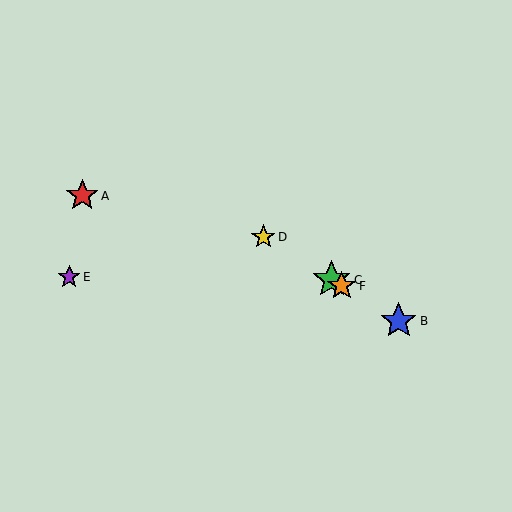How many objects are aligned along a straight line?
4 objects (B, C, D, F) are aligned along a straight line.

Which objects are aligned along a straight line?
Objects B, C, D, F are aligned along a straight line.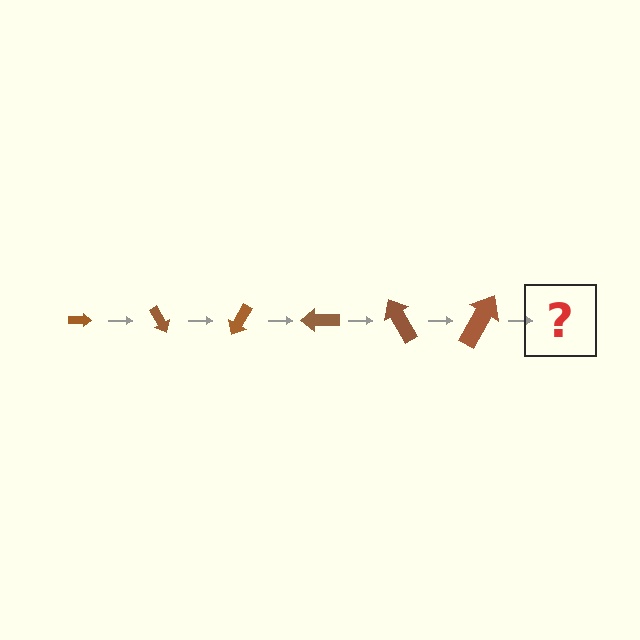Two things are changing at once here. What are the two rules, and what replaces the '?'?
The two rules are that the arrow grows larger each step and it rotates 60 degrees each step. The '?' should be an arrow, larger than the previous one and rotated 360 degrees from the start.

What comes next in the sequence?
The next element should be an arrow, larger than the previous one and rotated 360 degrees from the start.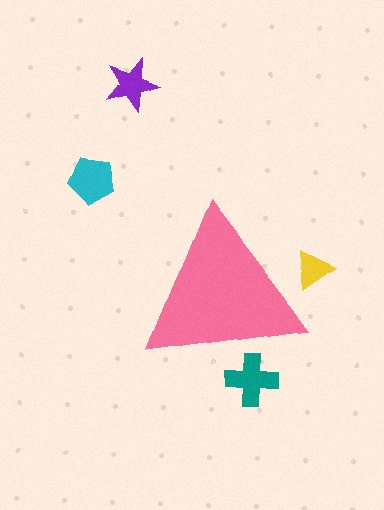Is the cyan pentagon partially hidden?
No, the cyan pentagon is fully visible.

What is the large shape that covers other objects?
A pink triangle.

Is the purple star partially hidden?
No, the purple star is fully visible.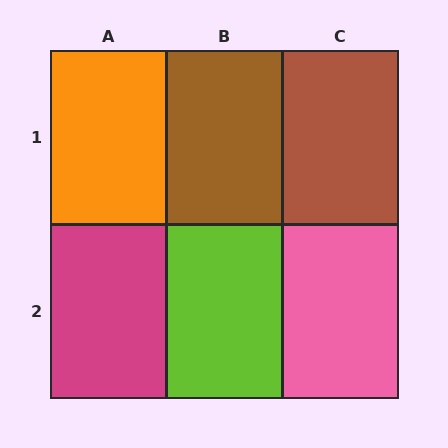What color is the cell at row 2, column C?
Pink.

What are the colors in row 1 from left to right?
Orange, brown, brown.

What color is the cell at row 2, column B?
Lime.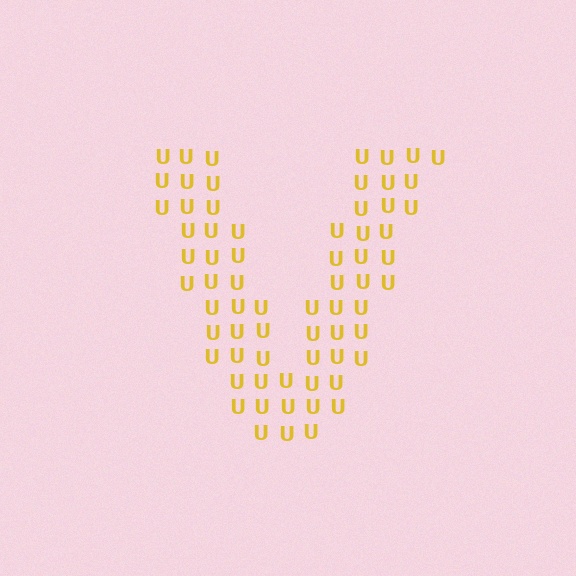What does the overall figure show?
The overall figure shows the letter V.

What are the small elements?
The small elements are letter U's.